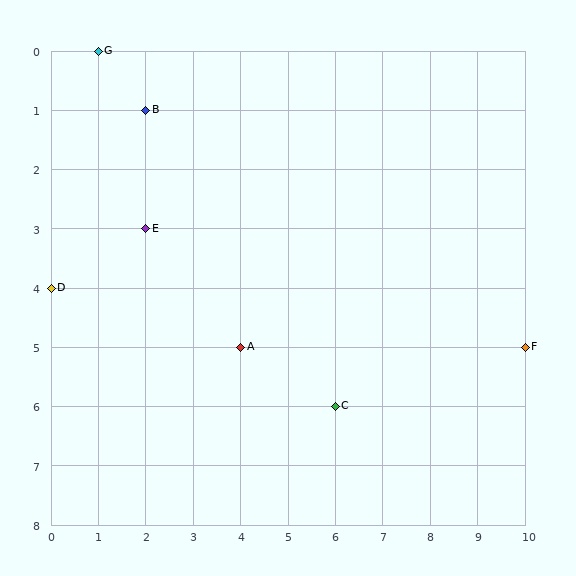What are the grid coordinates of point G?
Point G is at grid coordinates (1, 0).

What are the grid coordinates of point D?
Point D is at grid coordinates (0, 4).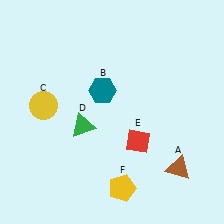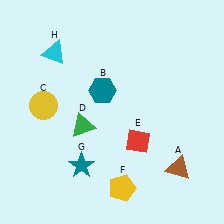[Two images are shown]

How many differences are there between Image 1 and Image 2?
There are 2 differences between the two images.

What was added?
A teal star (G), a cyan triangle (H) were added in Image 2.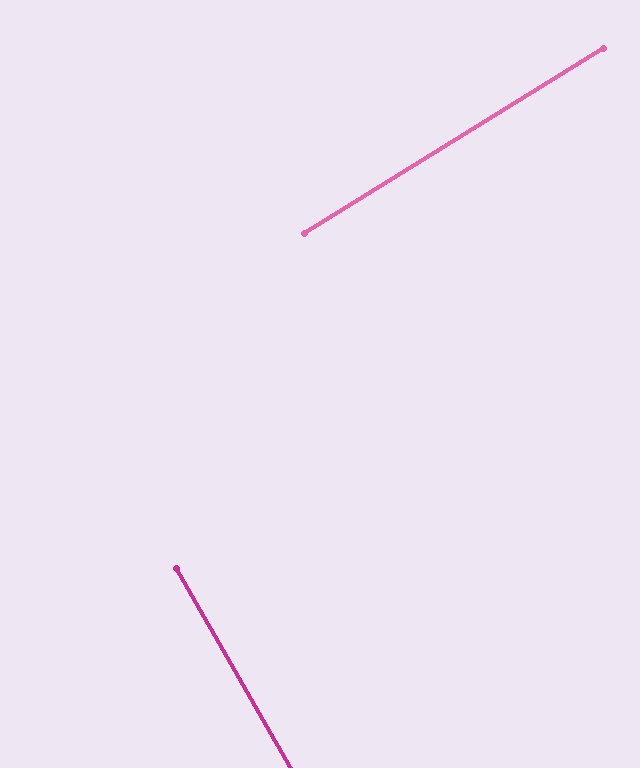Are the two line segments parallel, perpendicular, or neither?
Perpendicular — they meet at approximately 88°.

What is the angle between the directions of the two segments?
Approximately 88 degrees.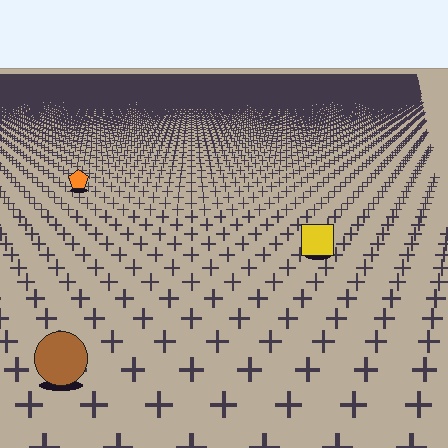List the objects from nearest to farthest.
From nearest to farthest: the brown circle, the yellow square, the orange pentagon.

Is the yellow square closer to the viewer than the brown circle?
No. The brown circle is closer — you can tell from the texture gradient: the ground texture is coarser near it.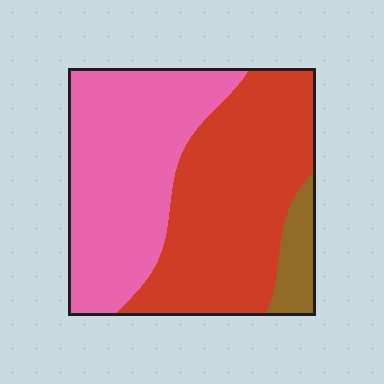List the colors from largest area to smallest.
From largest to smallest: red, pink, brown.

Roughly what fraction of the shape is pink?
Pink covers around 45% of the shape.